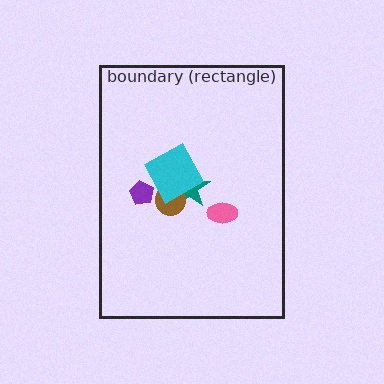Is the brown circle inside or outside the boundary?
Inside.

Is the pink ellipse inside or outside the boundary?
Inside.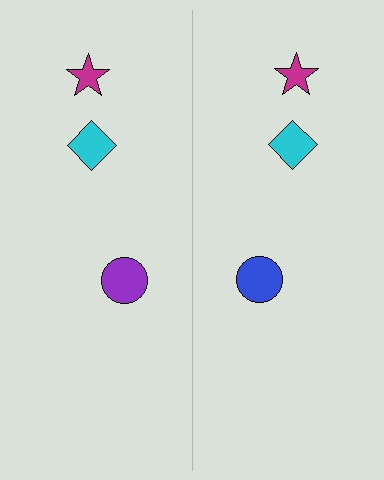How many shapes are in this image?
There are 6 shapes in this image.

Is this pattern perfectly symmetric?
No, the pattern is not perfectly symmetric. The blue circle on the right side breaks the symmetry — its mirror counterpart is purple.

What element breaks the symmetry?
The blue circle on the right side breaks the symmetry — its mirror counterpart is purple.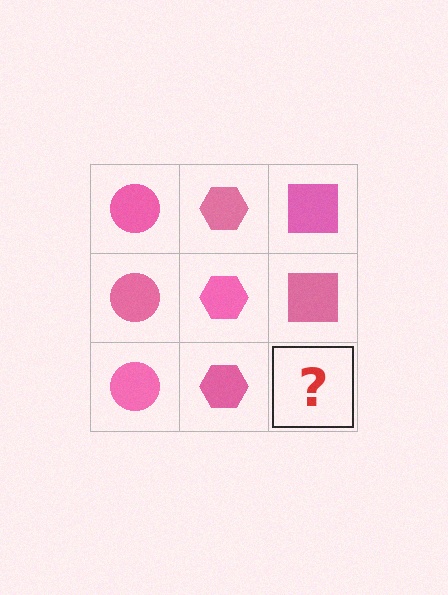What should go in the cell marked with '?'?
The missing cell should contain a pink square.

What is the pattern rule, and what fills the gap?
The rule is that each column has a consistent shape. The gap should be filled with a pink square.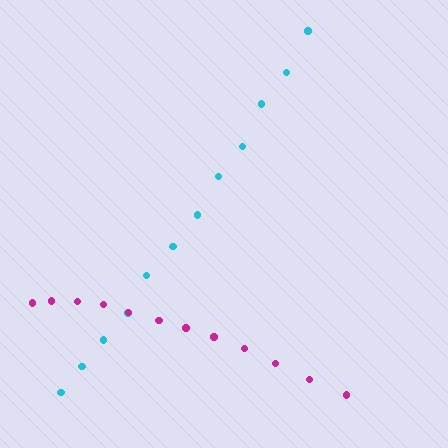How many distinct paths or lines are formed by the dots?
There are 2 distinct paths.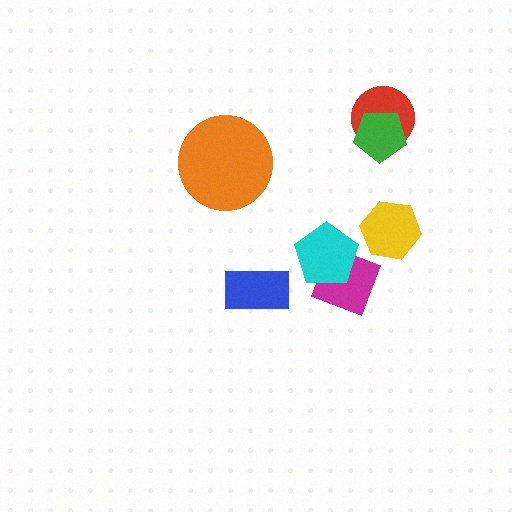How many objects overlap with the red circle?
1 object overlaps with the red circle.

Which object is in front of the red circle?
The green pentagon is in front of the red circle.